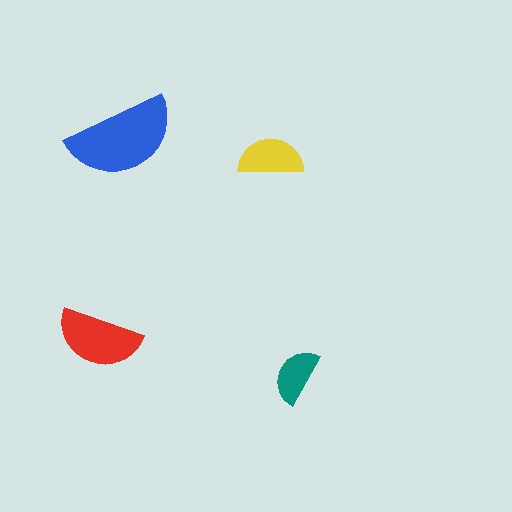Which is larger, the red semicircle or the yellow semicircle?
The red one.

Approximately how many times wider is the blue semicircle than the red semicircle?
About 1.5 times wider.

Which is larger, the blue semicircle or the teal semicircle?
The blue one.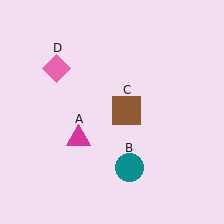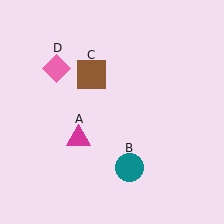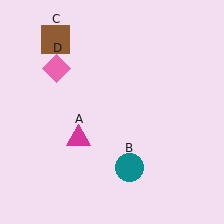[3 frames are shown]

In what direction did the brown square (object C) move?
The brown square (object C) moved up and to the left.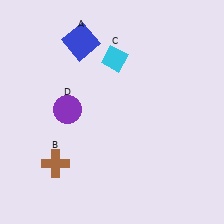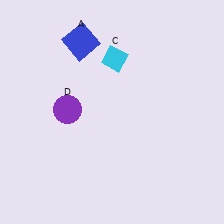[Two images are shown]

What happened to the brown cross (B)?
The brown cross (B) was removed in Image 2. It was in the bottom-left area of Image 1.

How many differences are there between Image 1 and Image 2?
There is 1 difference between the two images.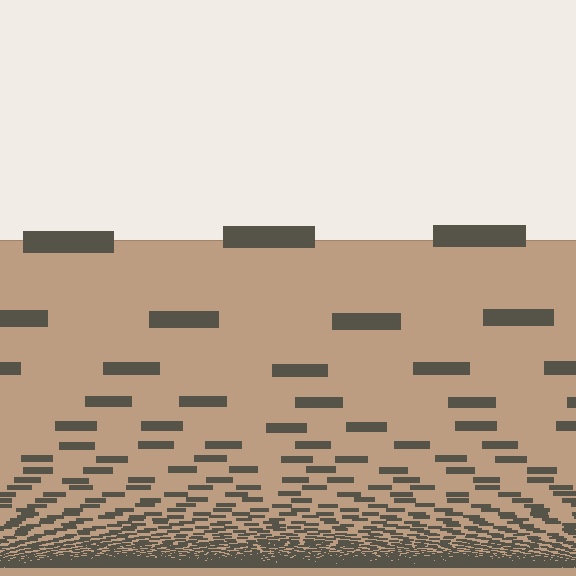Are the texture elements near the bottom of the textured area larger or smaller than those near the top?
Smaller. The gradient is inverted — elements near the bottom are smaller and denser.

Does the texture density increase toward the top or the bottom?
Density increases toward the bottom.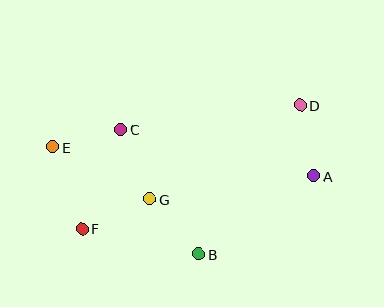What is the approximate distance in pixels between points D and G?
The distance between D and G is approximately 178 pixels.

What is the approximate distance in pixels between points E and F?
The distance between E and F is approximately 87 pixels.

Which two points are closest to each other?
Points C and E are closest to each other.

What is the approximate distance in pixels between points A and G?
The distance between A and G is approximately 166 pixels.